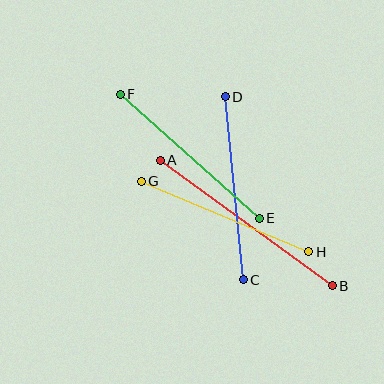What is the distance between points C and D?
The distance is approximately 184 pixels.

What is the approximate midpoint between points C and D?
The midpoint is at approximately (234, 188) pixels.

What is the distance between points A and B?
The distance is approximately 213 pixels.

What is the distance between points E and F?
The distance is approximately 186 pixels.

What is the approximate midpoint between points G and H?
The midpoint is at approximately (225, 216) pixels.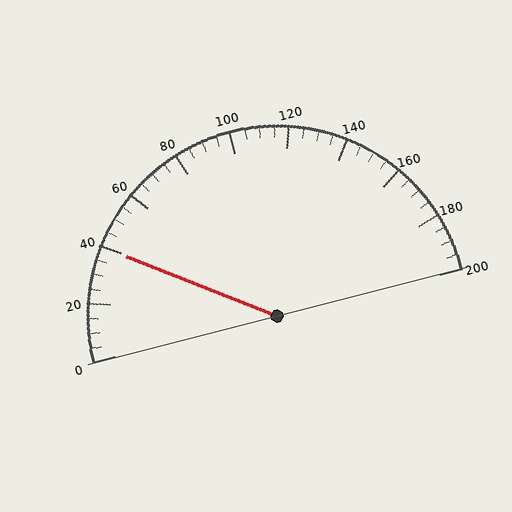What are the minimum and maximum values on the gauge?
The gauge ranges from 0 to 200.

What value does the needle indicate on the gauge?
The needle indicates approximately 40.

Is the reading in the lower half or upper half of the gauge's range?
The reading is in the lower half of the range (0 to 200).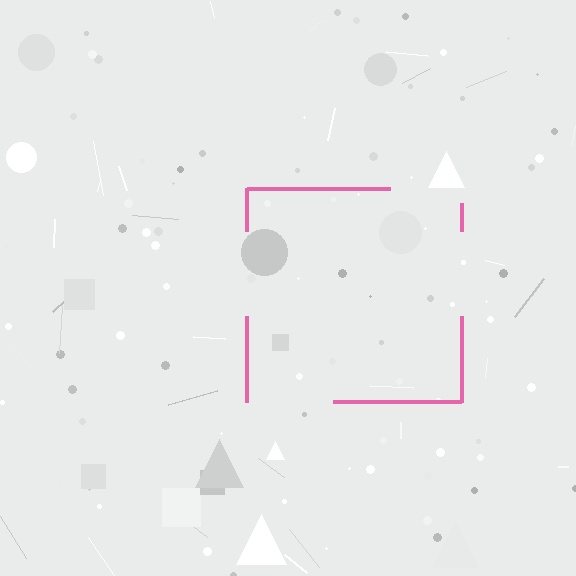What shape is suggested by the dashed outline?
The dashed outline suggests a square.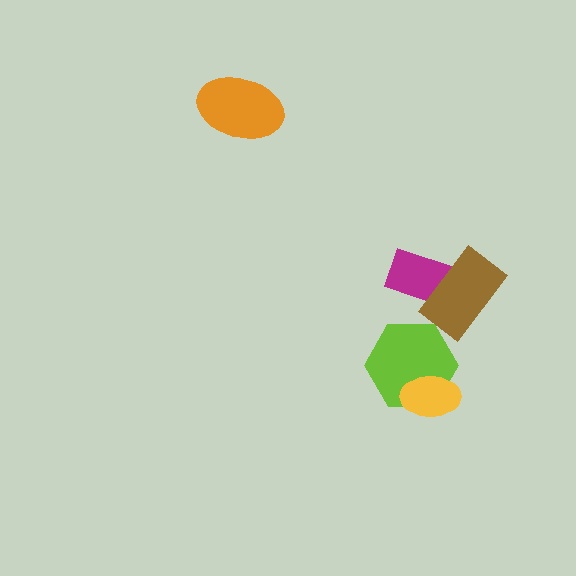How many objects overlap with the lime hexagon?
1 object overlaps with the lime hexagon.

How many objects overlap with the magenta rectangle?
1 object overlaps with the magenta rectangle.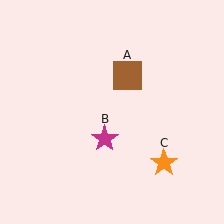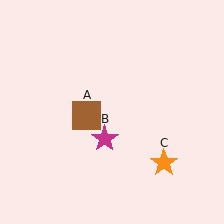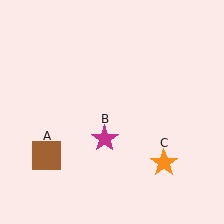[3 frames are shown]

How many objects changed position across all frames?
1 object changed position: brown square (object A).